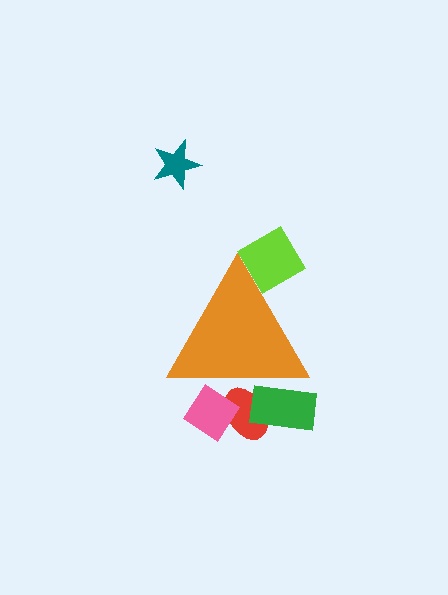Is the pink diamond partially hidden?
Yes, the pink diamond is partially hidden behind the orange triangle.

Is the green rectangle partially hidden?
Yes, the green rectangle is partially hidden behind the orange triangle.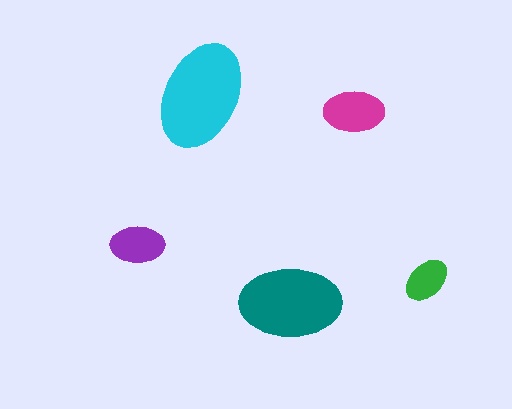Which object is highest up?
The cyan ellipse is topmost.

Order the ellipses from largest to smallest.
the cyan one, the teal one, the magenta one, the purple one, the green one.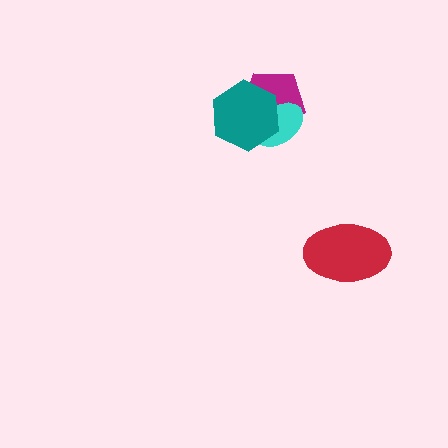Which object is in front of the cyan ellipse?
The teal hexagon is in front of the cyan ellipse.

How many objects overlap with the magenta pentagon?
2 objects overlap with the magenta pentagon.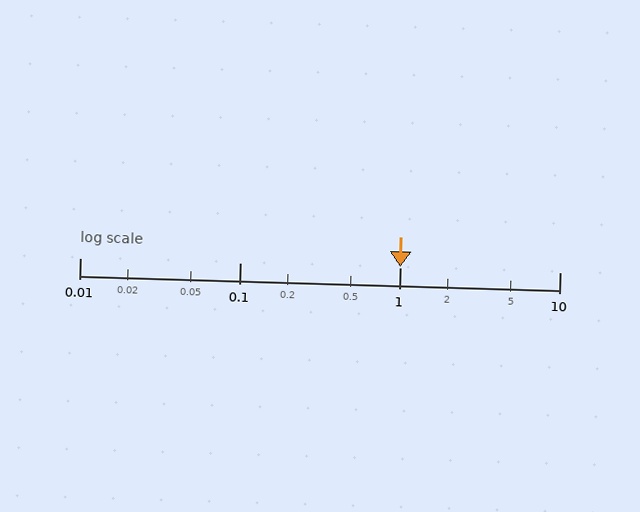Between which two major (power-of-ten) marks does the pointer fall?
The pointer is between 1 and 10.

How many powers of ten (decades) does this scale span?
The scale spans 3 decades, from 0.01 to 10.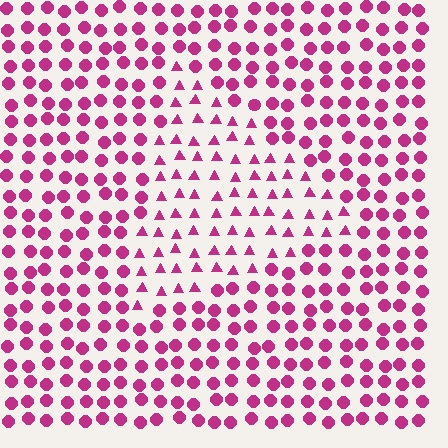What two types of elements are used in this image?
The image uses triangles inside the triangle region and circles outside it.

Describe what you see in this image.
The image is filled with small magenta elements arranged in a uniform grid. A triangle-shaped region contains triangles, while the surrounding area contains circles. The boundary is defined purely by the change in element shape.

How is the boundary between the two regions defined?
The boundary is defined by a change in element shape: triangles inside vs. circles outside. All elements share the same color and spacing.